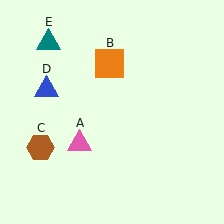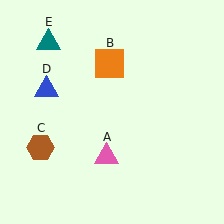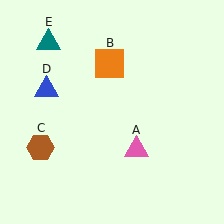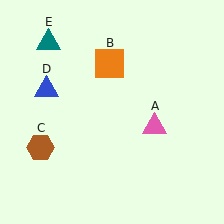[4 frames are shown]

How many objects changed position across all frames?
1 object changed position: pink triangle (object A).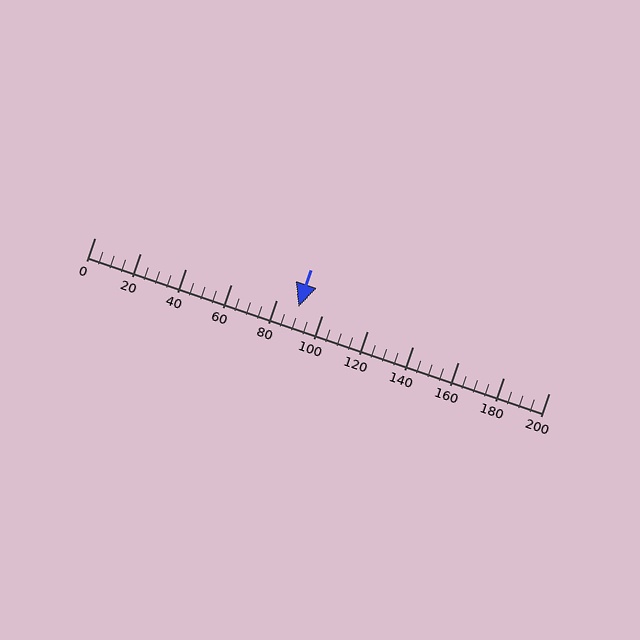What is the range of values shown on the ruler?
The ruler shows values from 0 to 200.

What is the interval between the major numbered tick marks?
The major tick marks are spaced 20 units apart.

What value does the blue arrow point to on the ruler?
The blue arrow points to approximately 90.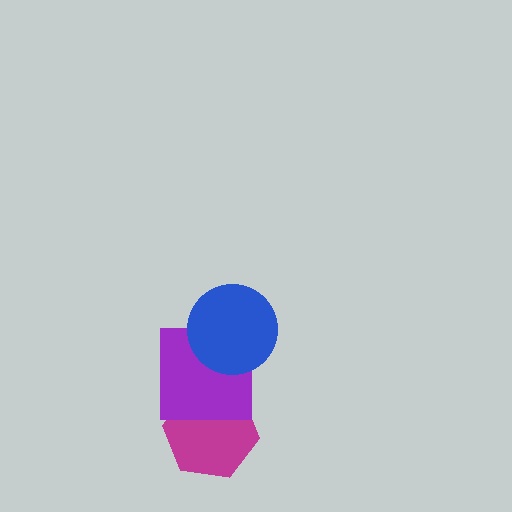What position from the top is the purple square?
The purple square is 2nd from the top.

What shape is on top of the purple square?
The blue circle is on top of the purple square.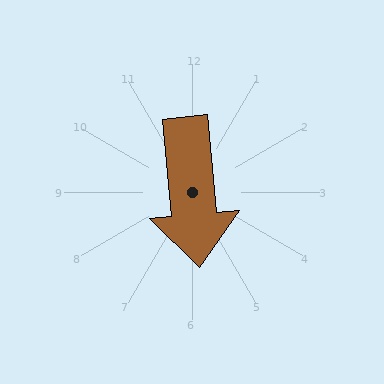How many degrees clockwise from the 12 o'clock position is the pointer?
Approximately 175 degrees.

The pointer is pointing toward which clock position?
Roughly 6 o'clock.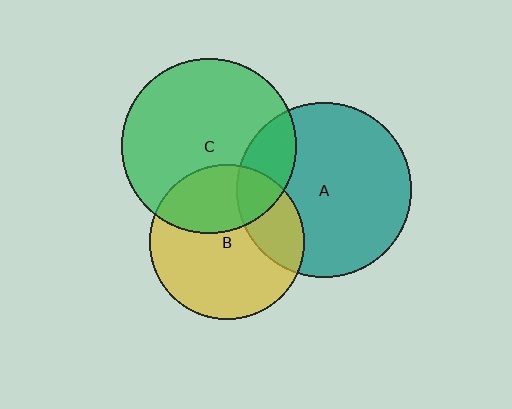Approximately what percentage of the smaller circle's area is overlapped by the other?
Approximately 20%.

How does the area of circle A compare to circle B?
Approximately 1.3 times.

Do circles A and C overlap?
Yes.